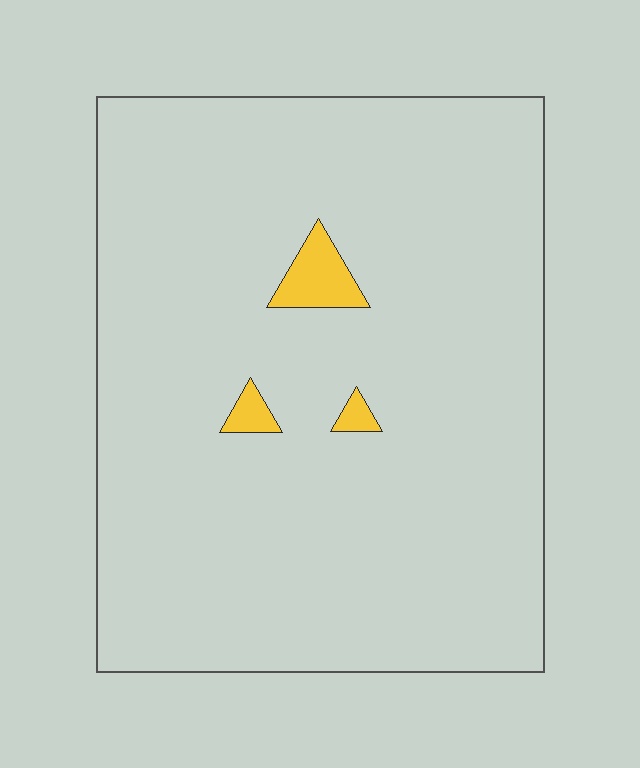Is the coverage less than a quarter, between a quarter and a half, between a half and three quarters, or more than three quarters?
Less than a quarter.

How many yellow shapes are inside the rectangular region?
3.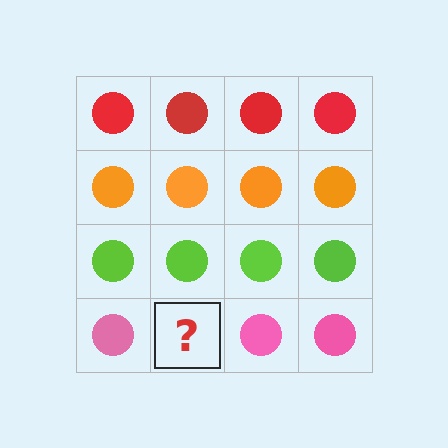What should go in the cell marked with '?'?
The missing cell should contain a pink circle.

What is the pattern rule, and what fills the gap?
The rule is that each row has a consistent color. The gap should be filled with a pink circle.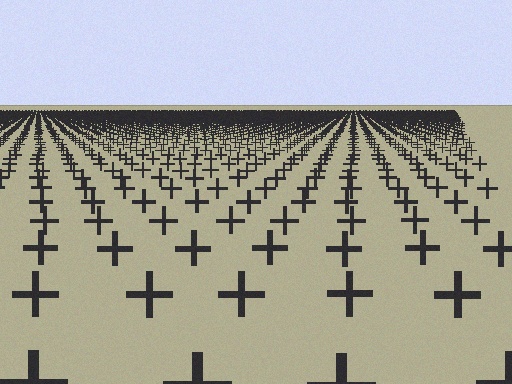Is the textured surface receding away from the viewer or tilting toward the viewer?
The surface is receding away from the viewer. Texture elements get smaller and denser toward the top.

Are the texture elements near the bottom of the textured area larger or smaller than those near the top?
Larger. Near the bottom, elements are closer to the viewer and appear at a bigger on-screen size.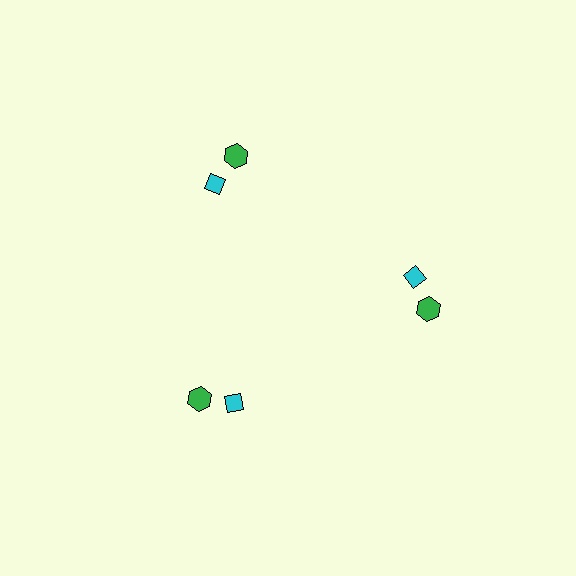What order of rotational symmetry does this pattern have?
This pattern has 3-fold rotational symmetry.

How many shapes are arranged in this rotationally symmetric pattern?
There are 6 shapes, arranged in 3 groups of 2.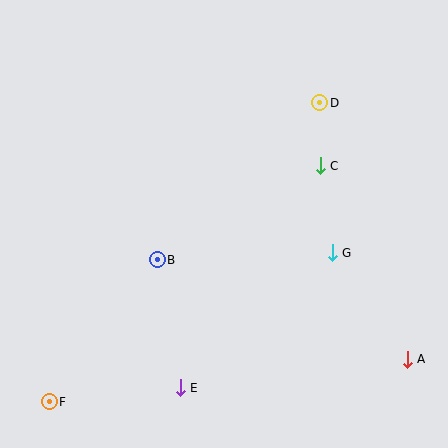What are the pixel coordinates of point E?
Point E is at (180, 388).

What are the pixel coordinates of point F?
Point F is at (49, 402).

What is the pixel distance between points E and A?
The distance between E and A is 229 pixels.